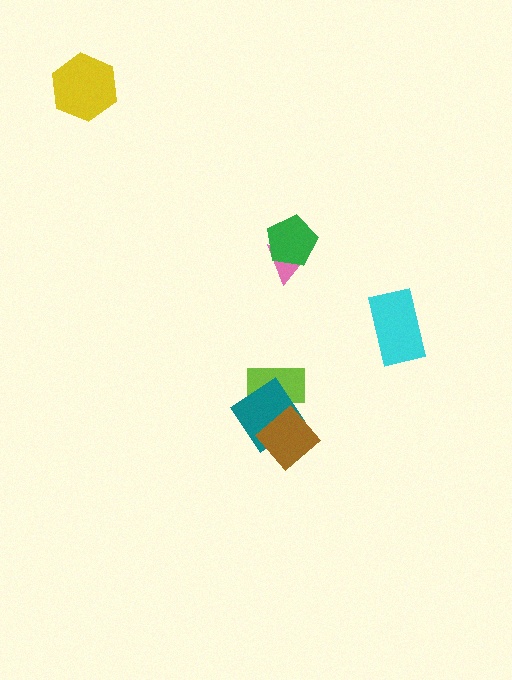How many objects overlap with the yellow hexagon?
0 objects overlap with the yellow hexagon.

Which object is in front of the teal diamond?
The brown diamond is in front of the teal diamond.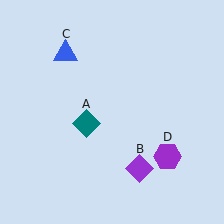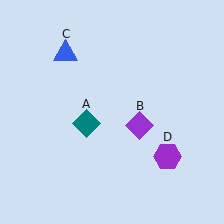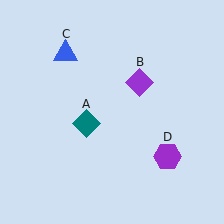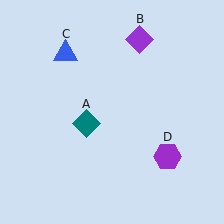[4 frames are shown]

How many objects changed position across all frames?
1 object changed position: purple diamond (object B).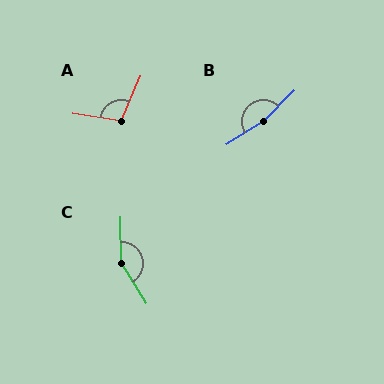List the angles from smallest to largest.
A (105°), C (149°), B (166°).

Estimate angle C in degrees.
Approximately 149 degrees.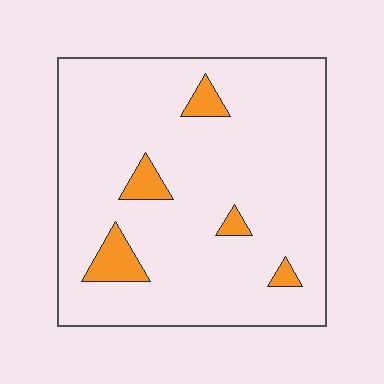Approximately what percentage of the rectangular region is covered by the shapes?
Approximately 10%.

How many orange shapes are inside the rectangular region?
5.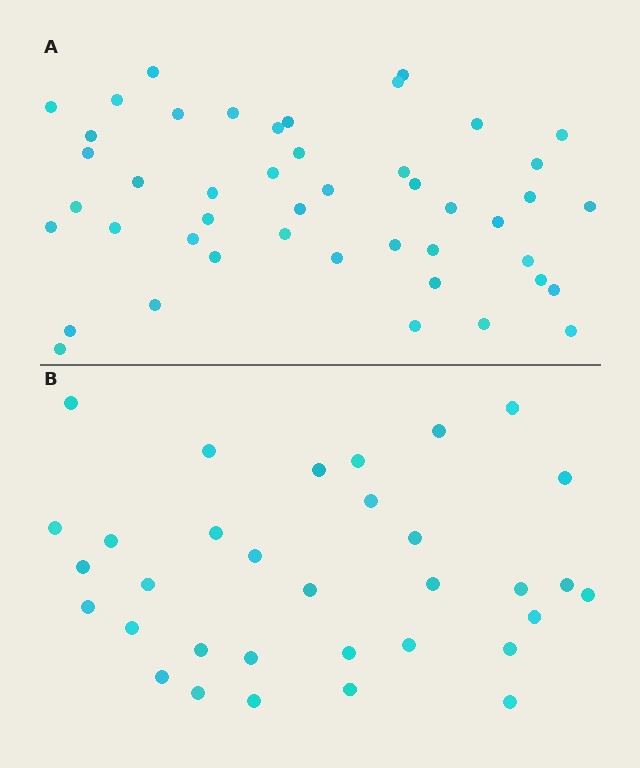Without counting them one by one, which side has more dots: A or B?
Region A (the top region) has more dots.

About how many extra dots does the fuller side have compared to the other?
Region A has approximately 15 more dots than region B.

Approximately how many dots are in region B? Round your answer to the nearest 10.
About 30 dots. (The exact count is 33, which rounds to 30.)